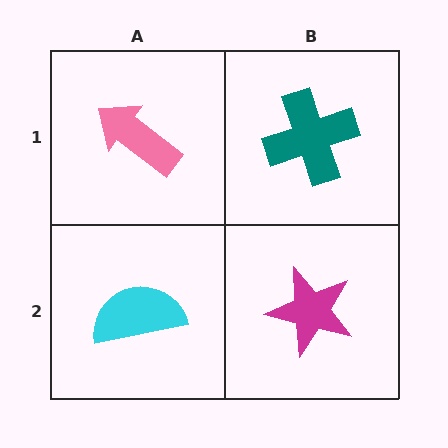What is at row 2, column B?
A magenta star.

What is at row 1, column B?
A teal cross.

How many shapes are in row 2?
2 shapes.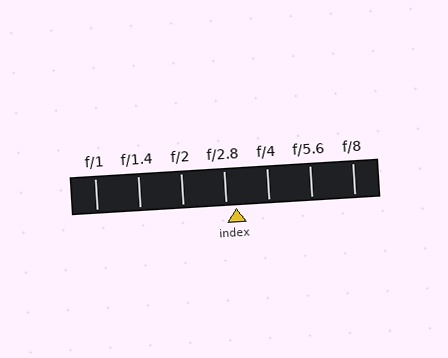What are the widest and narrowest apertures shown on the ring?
The widest aperture shown is f/1 and the narrowest is f/8.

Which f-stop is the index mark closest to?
The index mark is closest to f/2.8.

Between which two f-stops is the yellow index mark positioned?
The index mark is between f/2.8 and f/4.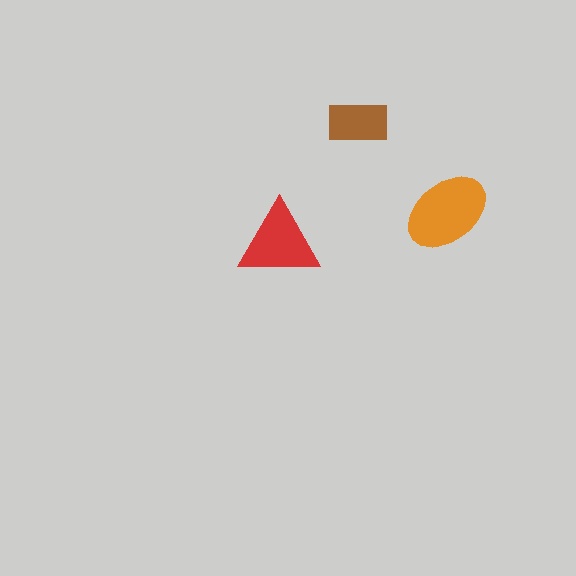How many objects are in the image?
There are 3 objects in the image.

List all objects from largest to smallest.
The orange ellipse, the red triangle, the brown rectangle.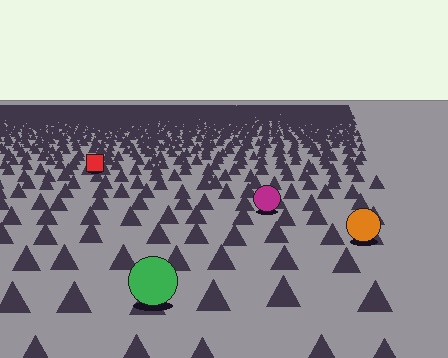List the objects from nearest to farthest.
From nearest to farthest: the green circle, the orange circle, the magenta circle, the red square.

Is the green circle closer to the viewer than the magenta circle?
Yes. The green circle is closer — you can tell from the texture gradient: the ground texture is coarser near it.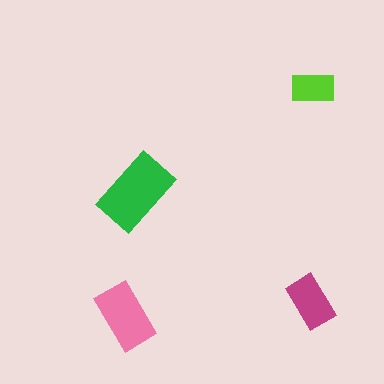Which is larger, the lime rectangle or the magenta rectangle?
The magenta one.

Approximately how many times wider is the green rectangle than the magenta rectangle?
About 1.5 times wider.